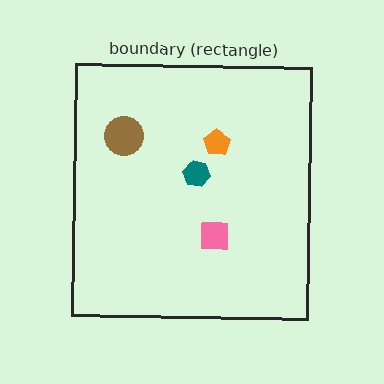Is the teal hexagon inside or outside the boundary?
Inside.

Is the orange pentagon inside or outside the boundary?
Inside.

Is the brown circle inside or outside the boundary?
Inside.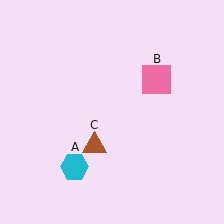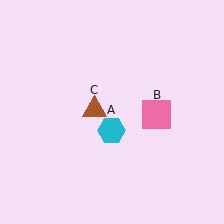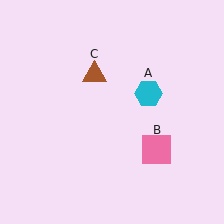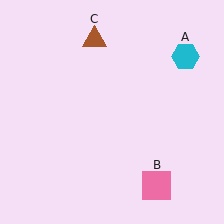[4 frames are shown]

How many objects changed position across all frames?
3 objects changed position: cyan hexagon (object A), pink square (object B), brown triangle (object C).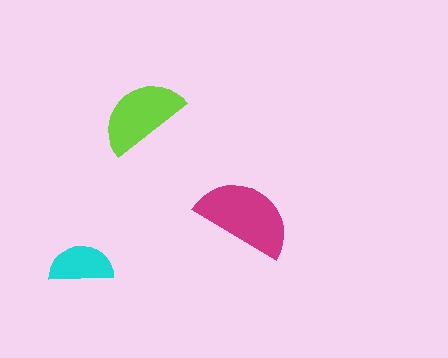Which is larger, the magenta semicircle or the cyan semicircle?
The magenta one.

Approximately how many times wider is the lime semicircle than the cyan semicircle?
About 1.5 times wider.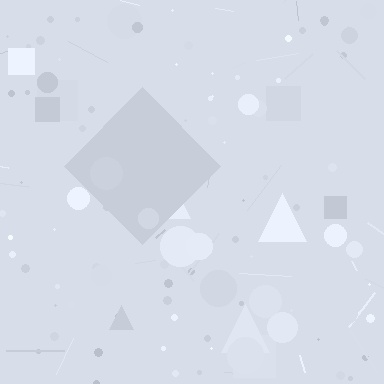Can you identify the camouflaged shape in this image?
The camouflaged shape is a diamond.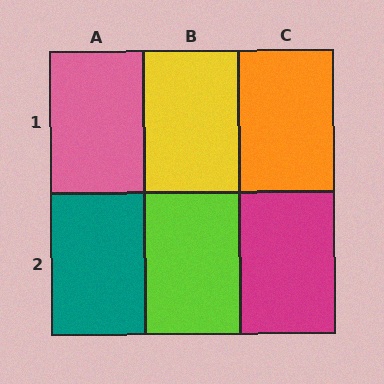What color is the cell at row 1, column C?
Orange.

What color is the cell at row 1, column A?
Pink.